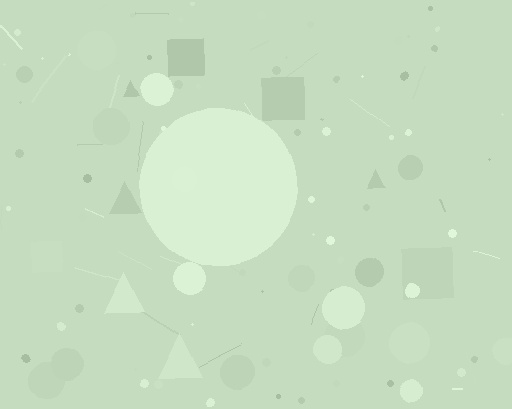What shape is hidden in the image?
A circle is hidden in the image.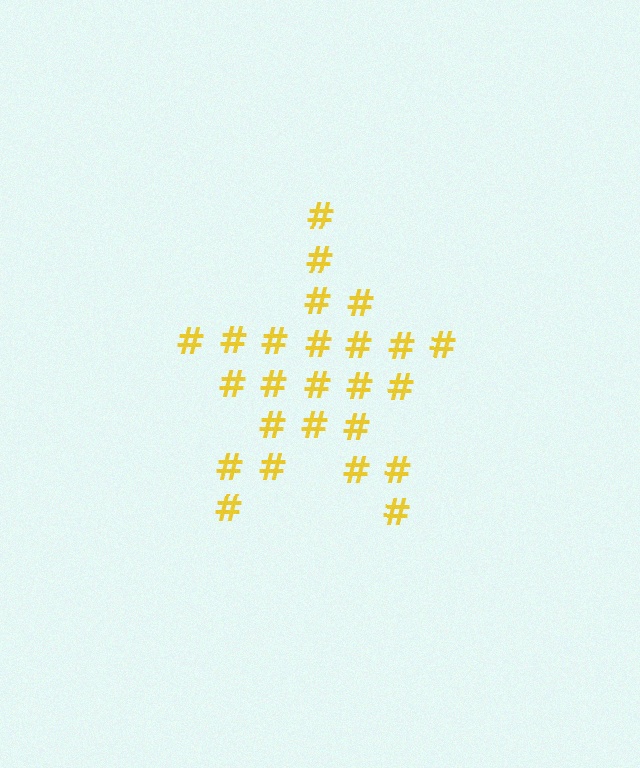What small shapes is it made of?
It is made of small hash symbols.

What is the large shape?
The large shape is a star.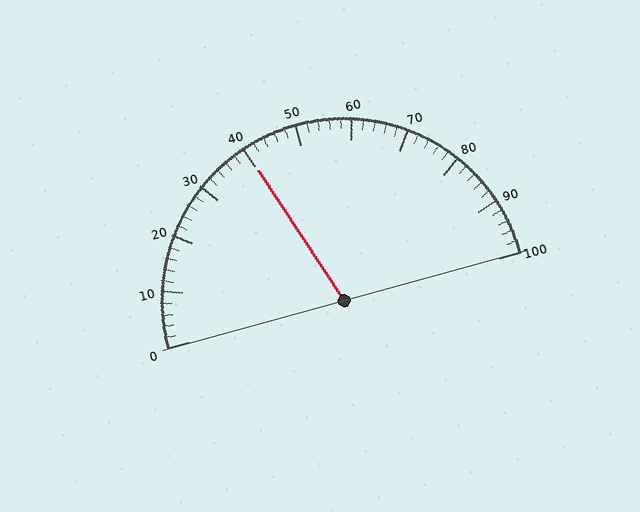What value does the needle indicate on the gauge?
The needle indicates approximately 40.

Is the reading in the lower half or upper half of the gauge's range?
The reading is in the lower half of the range (0 to 100).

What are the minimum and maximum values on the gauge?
The gauge ranges from 0 to 100.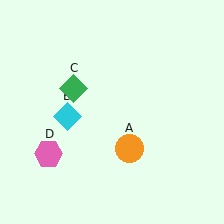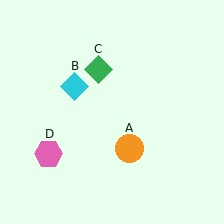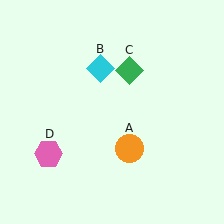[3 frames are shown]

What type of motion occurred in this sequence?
The cyan diamond (object B), green diamond (object C) rotated clockwise around the center of the scene.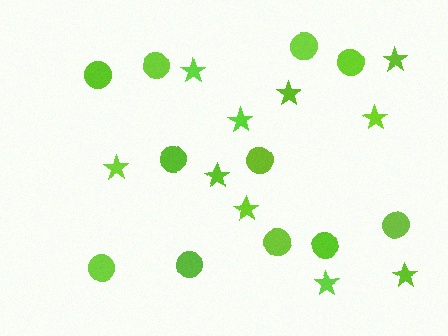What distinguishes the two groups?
There are 2 groups: one group of stars (10) and one group of circles (11).